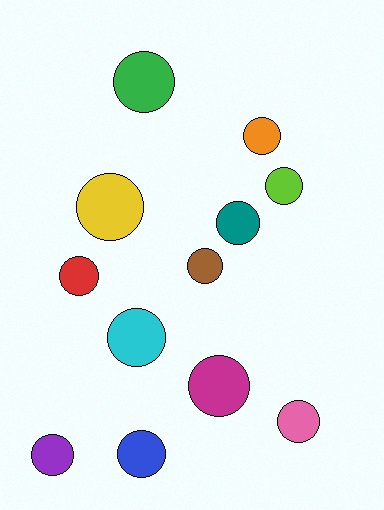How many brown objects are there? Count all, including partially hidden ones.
There is 1 brown object.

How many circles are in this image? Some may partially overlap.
There are 12 circles.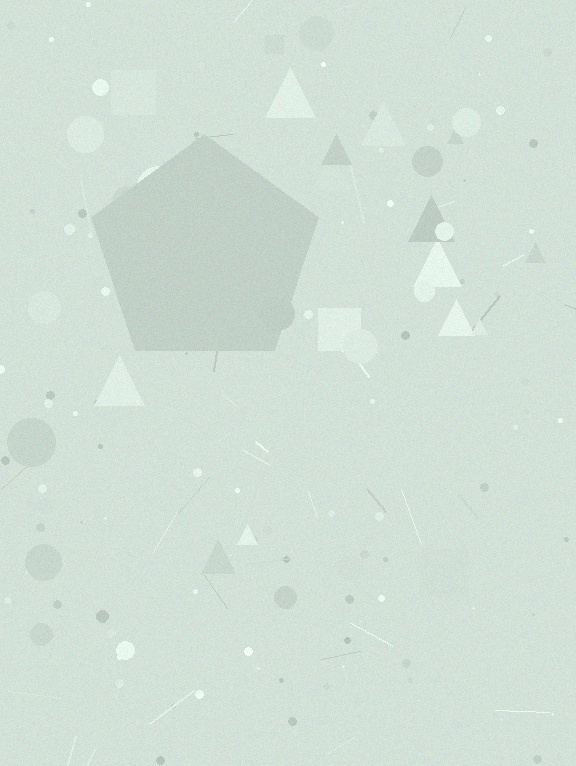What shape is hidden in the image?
A pentagon is hidden in the image.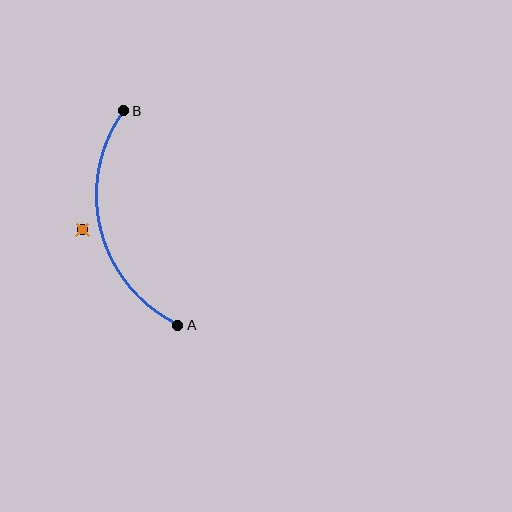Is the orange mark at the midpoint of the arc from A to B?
No — the orange mark does not lie on the arc at all. It sits slightly outside the curve.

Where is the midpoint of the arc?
The arc midpoint is the point on the curve farthest from the straight line joining A and B. It sits to the left of that line.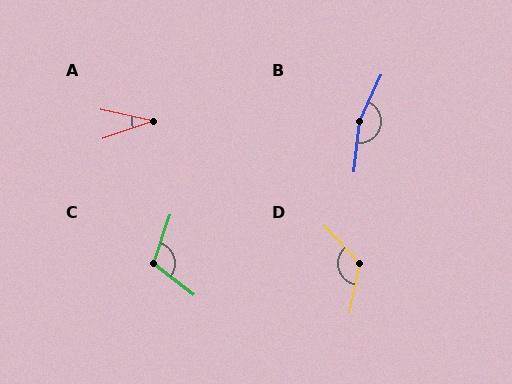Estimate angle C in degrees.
Approximately 109 degrees.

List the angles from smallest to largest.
A (31°), C (109°), D (126°), B (162°).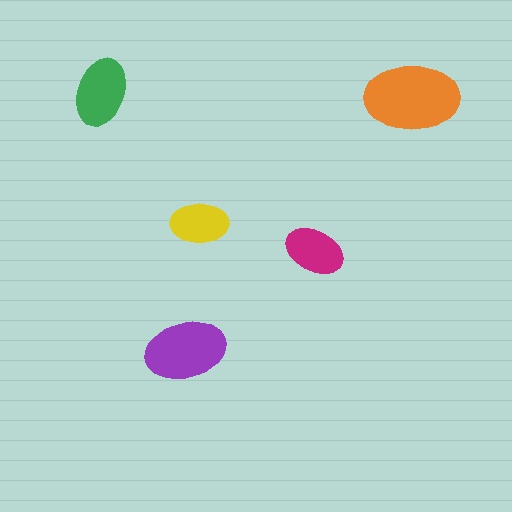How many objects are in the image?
There are 5 objects in the image.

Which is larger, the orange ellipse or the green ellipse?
The orange one.